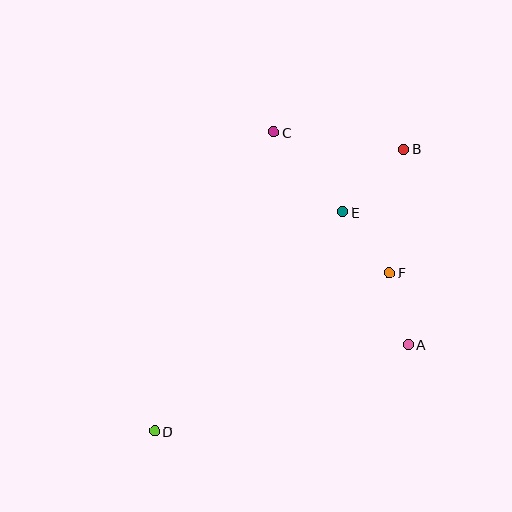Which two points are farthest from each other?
Points B and D are farthest from each other.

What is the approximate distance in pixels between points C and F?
The distance between C and F is approximately 182 pixels.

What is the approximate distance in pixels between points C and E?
The distance between C and E is approximately 105 pixels.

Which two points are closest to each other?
Points A and F are closest to each other.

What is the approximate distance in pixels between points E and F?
The distance between E and F is approximately 77 pixels.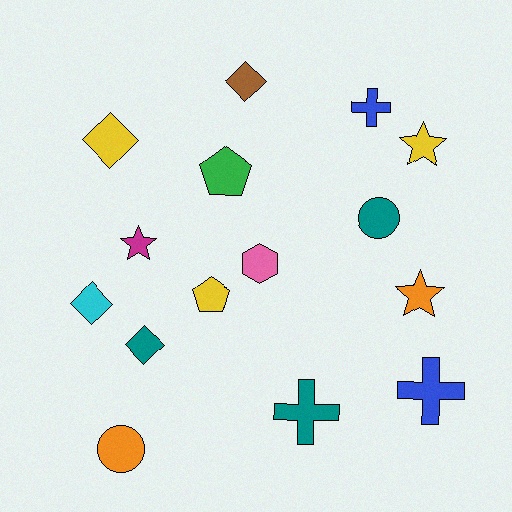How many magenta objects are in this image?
There is 1 magenta object.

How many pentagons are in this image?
There are 2 pentagons.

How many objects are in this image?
There are 15 objects.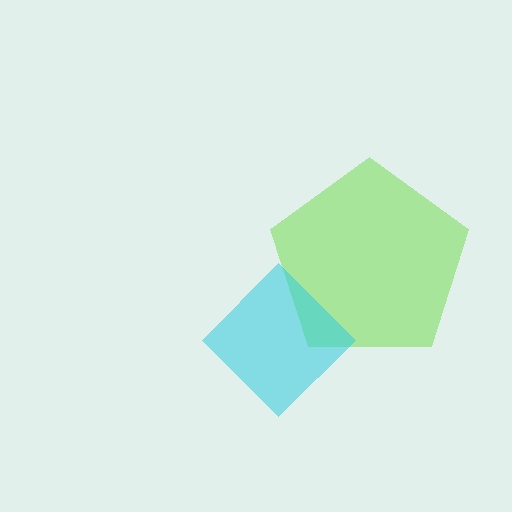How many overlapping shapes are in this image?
There are 2 overlapping shapes in the image.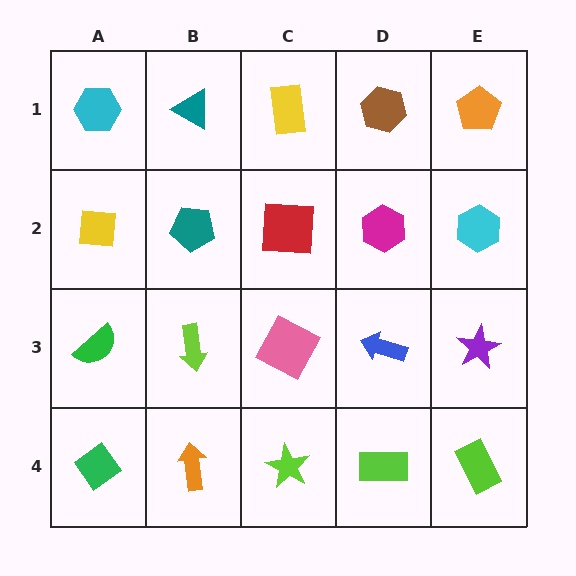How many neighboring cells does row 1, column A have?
2.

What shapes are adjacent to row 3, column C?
A red square (row 2, column C), a lime star (row 4, column C), a lime arrow (row 3, column B), a blue arrow (row 3, column D).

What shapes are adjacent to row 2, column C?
A yellow rectangle (row 1, column C), a pink square (row 3, column C), a teal pentagon (row 2, column B), a magenta hexagon (row 2, column D).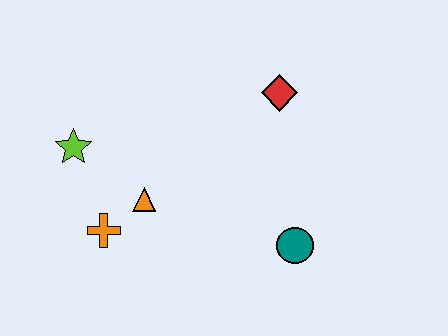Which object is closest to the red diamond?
The teal circle is closest to the red diamond.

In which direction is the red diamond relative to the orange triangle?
The red diamond is to the right of the orange triangle.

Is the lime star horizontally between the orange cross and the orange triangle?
No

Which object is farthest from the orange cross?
The red diamond is farthest from the orange cross.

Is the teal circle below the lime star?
Yes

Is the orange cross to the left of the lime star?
No